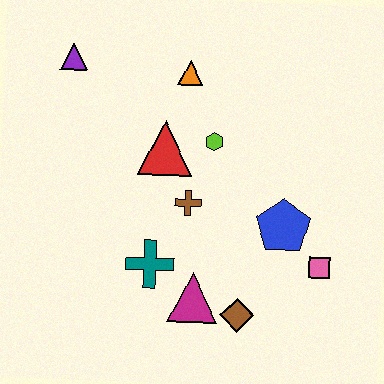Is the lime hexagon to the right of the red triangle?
Yes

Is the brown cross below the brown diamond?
No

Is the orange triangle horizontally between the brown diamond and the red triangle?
Yes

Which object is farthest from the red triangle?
The pink square is farthest from the red triangle.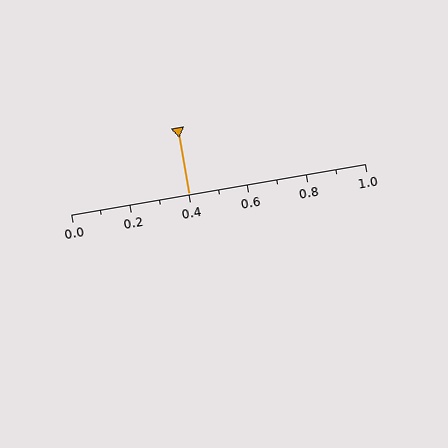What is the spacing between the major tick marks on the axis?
The major ticks are spaced 0.2 apart.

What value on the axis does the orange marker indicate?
The marker indicates approximately 0.4.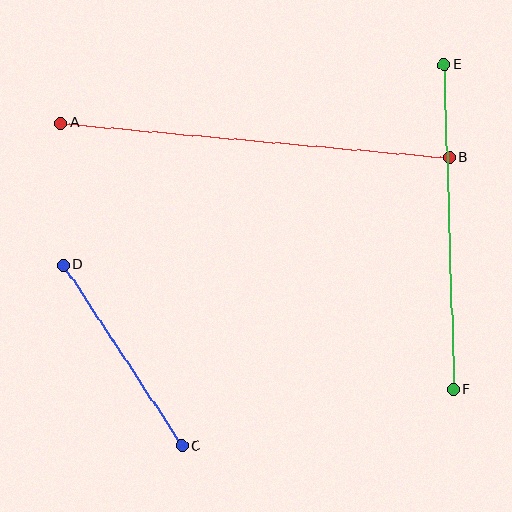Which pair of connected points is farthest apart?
Points A and B are farthest apart.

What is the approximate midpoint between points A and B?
The midpoint is at approximately (255, 140) pixels.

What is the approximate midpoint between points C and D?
The midpoint is at approximately (123, 355) pixels.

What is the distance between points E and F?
The distance is approximately 325 pixels.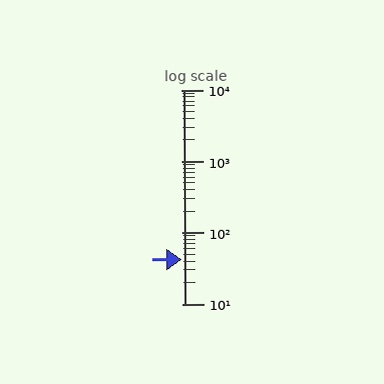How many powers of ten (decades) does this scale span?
The scale spans 3 decades, from 10 to 10000.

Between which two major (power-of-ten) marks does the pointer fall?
The pointer is between 10 and 100.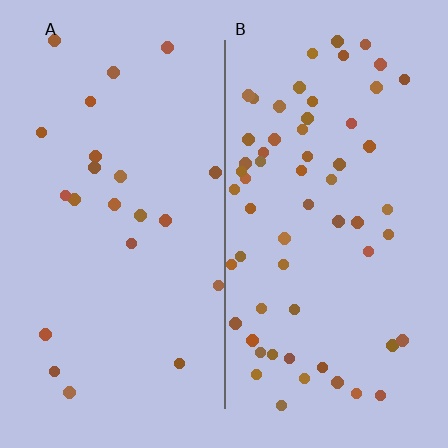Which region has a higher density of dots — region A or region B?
B (the right).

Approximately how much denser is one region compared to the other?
Approximately 2.8× — region B over region A.